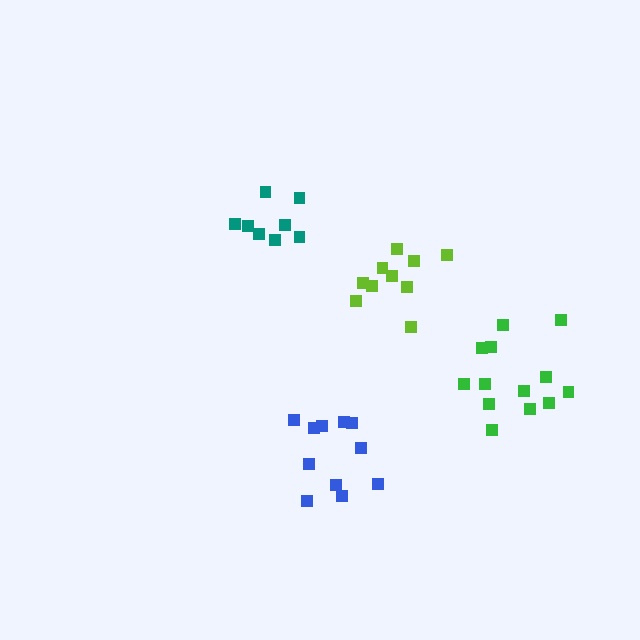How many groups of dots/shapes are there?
There are 4 groups.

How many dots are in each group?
Group 1: 8 dots, Group 2: 13 dots, Group 3: 11 dots, Group 4: 10 dots (42 total).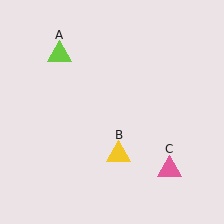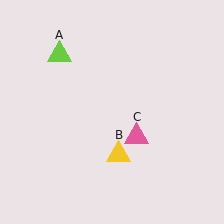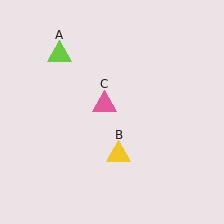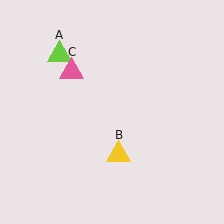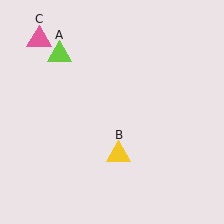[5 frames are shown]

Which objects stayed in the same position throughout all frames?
Lime triangle (object A) and yellow triangle (object B) remained stationary.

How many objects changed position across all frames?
1 object changed position: pink triangle (object C).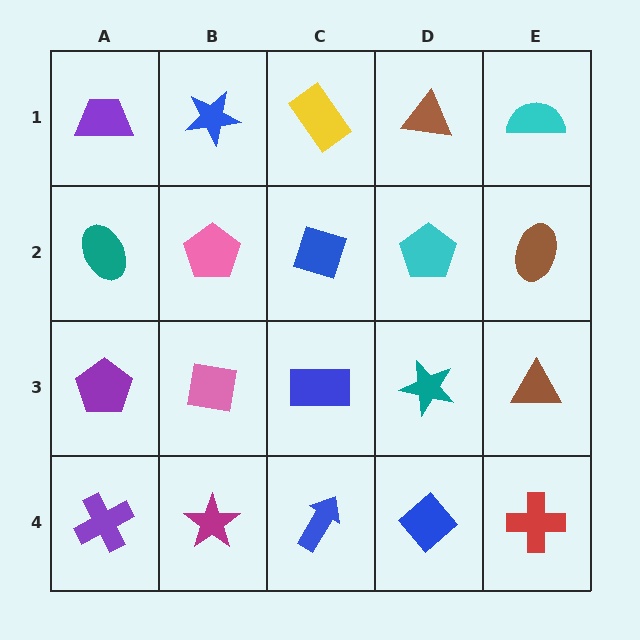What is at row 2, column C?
A blue diamond.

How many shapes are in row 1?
5 shapes.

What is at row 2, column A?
A teal ellipse.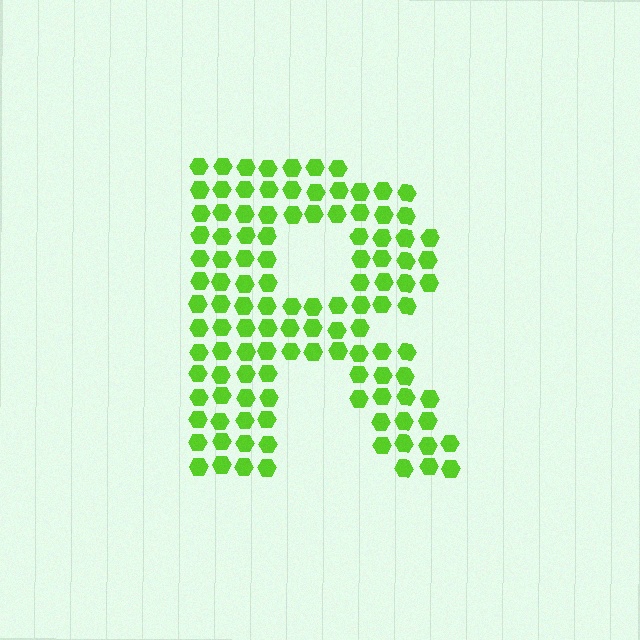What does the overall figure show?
The overall figure shows the letter R.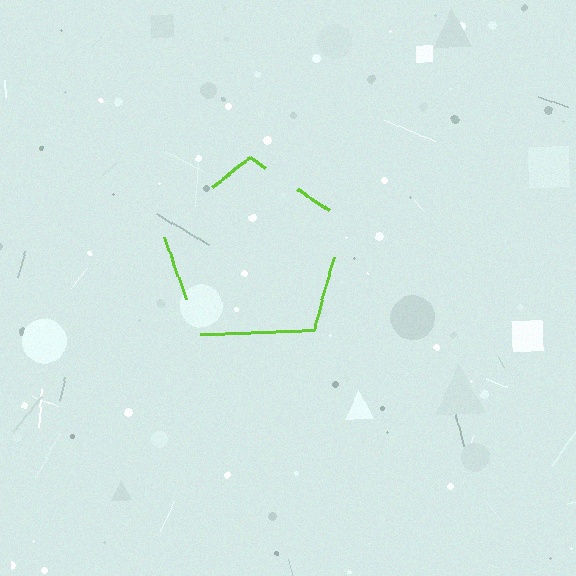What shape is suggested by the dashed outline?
The dashed outline suggests a pentagon.